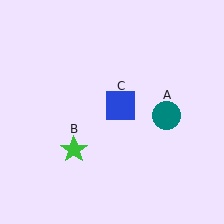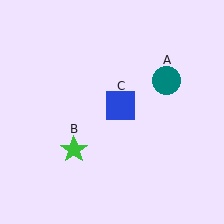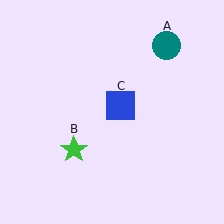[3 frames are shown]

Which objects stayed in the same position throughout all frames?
Green star (object B) and blue square (object C) remained stationary.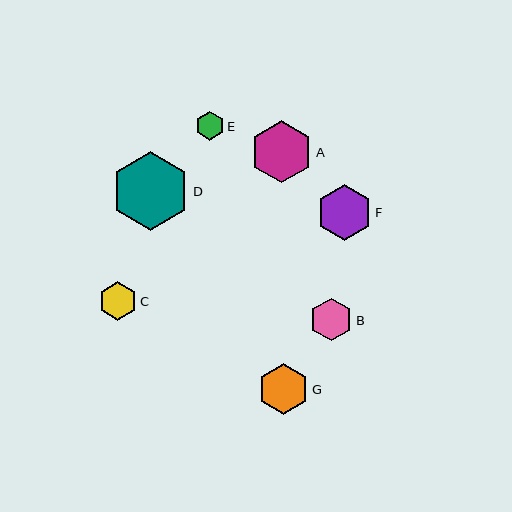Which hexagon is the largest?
Hexagon D is the largest with a size of approximately 79 pixels.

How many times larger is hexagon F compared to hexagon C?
Hexagon F is approximately 1.4 times the size of hexagon C.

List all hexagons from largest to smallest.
From largest to smallest: D, A, F, G, B, C, E.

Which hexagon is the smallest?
Hexagon E is the smallest with a size of approximately 29 pixels.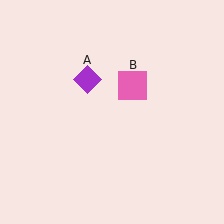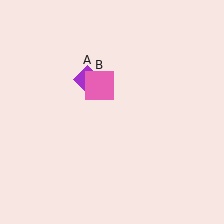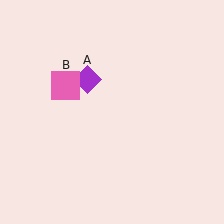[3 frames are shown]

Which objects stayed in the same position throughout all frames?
Purple diamond (object A) remained stationary.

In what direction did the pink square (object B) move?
The pink square (object B) moved left.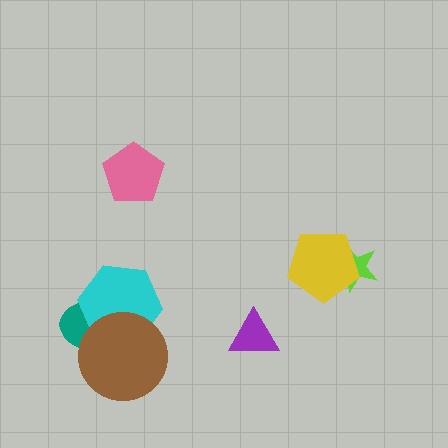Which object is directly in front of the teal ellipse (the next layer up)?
The cyan hexagon is directly in front of the teal ellipse.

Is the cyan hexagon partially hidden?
Yes, it is partially covered by another shape.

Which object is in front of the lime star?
The yellow pentagon is in front of the lime star.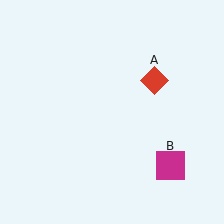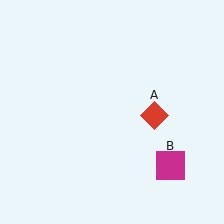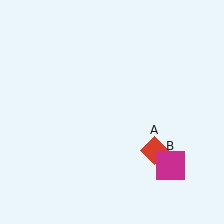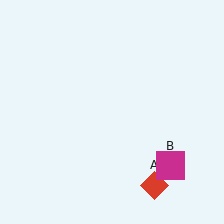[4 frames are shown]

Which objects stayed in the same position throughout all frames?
Magenta square (object B) remained stationary.